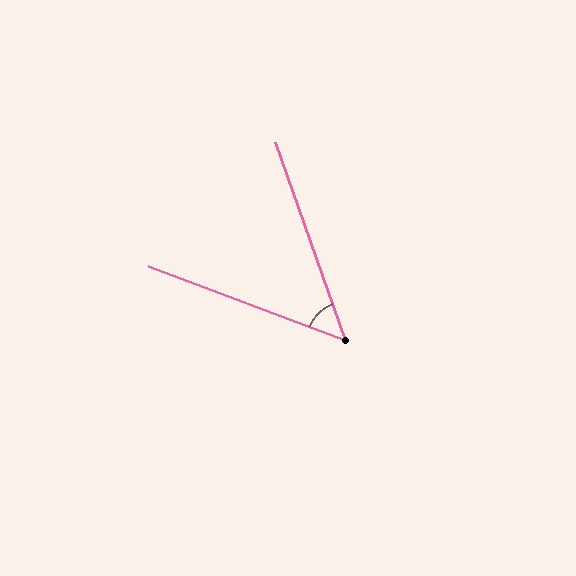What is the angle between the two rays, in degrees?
Approximately 50 degrees.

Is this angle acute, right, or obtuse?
It is acute.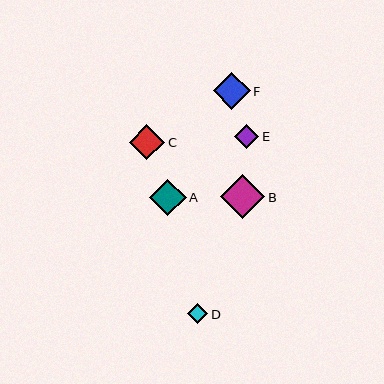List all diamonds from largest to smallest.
From largest to smallest: B, F, A, C, E, D.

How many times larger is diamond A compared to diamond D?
Diamond A is approximately 1.8 times the size of diamond D.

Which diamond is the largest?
Diamond B is the largest with a size of approximately 44 pixels.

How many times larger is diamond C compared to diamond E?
Diamond C is approximately 1.4 times the size of diamond E.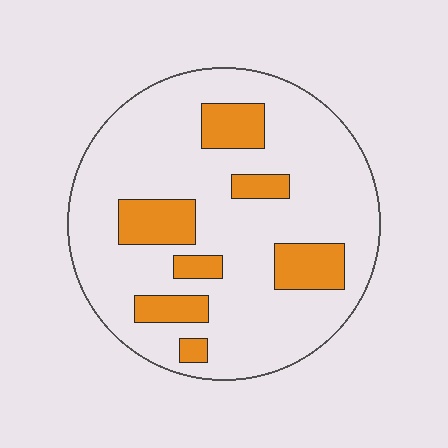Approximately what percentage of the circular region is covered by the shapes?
Approximately 20%.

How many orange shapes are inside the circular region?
7.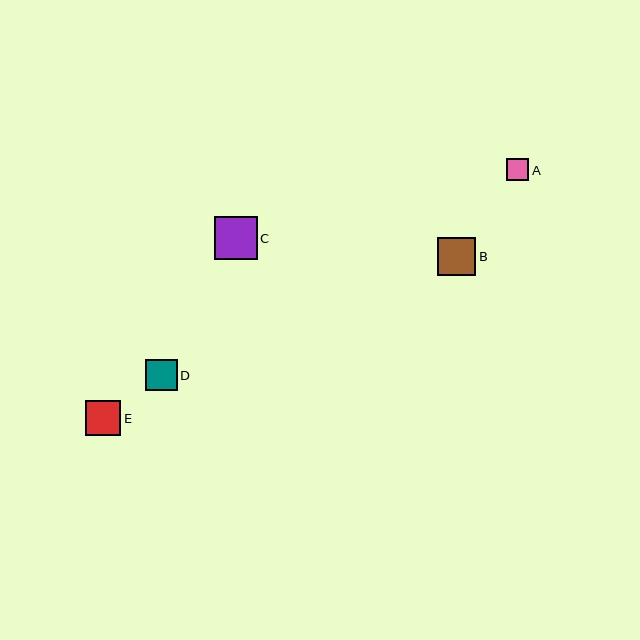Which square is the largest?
Square C is the largest with a size of approximately 42 pixels.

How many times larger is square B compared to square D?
Square B is approximately 1.2 times the size of square D.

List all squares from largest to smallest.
From largest to smallest: C, B, E, D, A.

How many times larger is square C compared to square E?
Square C is approximately 1.2 times the size of square E.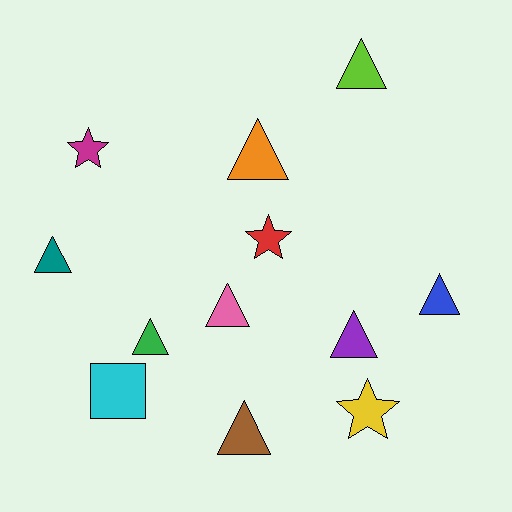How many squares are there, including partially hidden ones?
There is 1 square.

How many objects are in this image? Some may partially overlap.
There are 12 objects.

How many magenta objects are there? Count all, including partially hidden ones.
There is 1 magenta object.